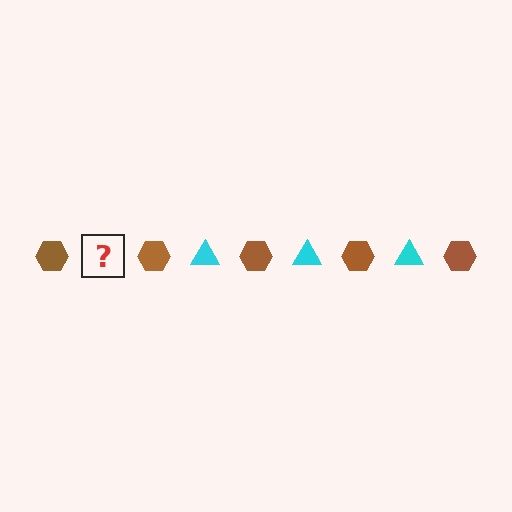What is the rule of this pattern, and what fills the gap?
The rule is that the pattern alternates between brown hexagon and cyan triangle. The gap should be filled with a cyan triangle.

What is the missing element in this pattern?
The missing element is a cyan triangle.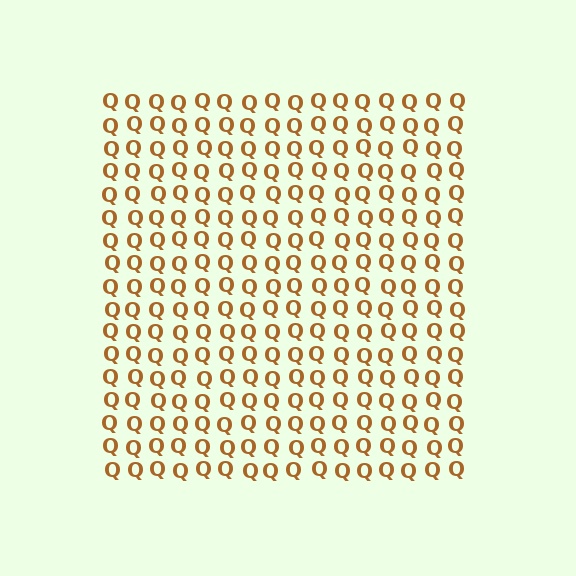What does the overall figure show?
The overall figure shows a square.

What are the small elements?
The small elements are letter Q's.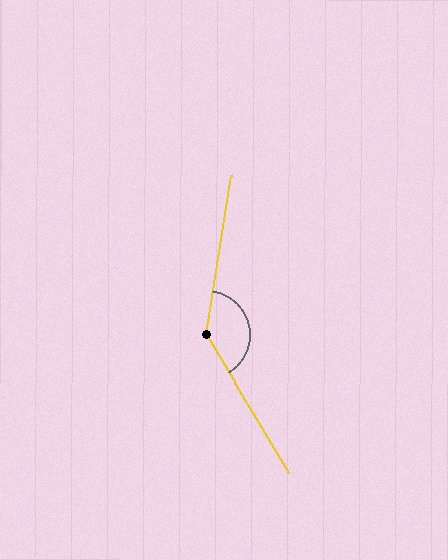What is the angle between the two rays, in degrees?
Approximately 140 degrees.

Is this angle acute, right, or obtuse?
It is obtuse.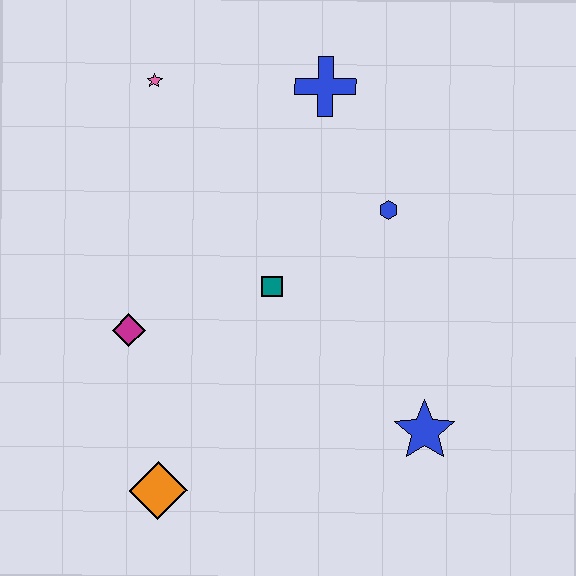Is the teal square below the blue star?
No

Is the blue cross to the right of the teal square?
Yes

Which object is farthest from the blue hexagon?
The orange diamond is farthest from the blue hexagon.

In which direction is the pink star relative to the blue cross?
The pink star is to the left of the blue cross.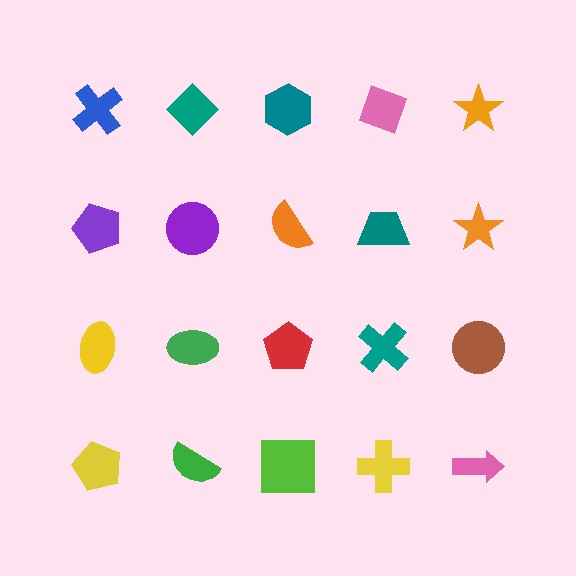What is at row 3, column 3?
A red pentagon.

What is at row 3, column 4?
A teal cross.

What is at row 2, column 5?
An orange star.